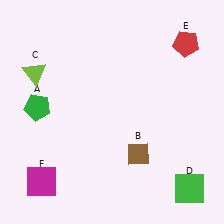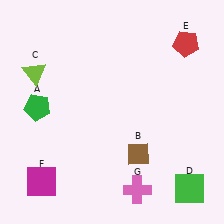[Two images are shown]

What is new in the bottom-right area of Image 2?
A pink cross (G) was added in the bottom-right area of Image 2.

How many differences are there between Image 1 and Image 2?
There is 1 difference between the two images.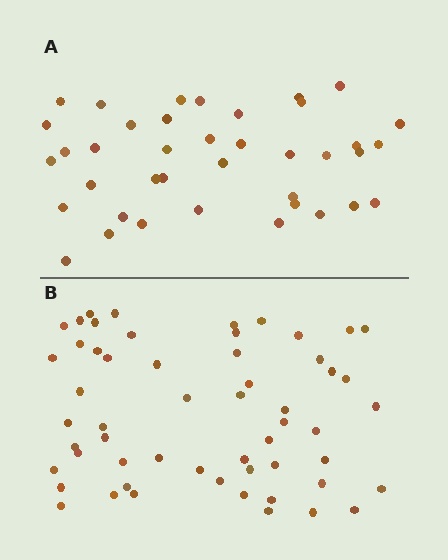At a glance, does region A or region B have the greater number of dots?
Region B (the bottom region) has more dots.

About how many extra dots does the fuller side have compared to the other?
Region B has approximately 15 more dots than region A.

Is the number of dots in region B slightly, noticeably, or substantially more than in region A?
Region B has noticeably more, but not dramatically so. The ratio is roughly 1.4 to 1.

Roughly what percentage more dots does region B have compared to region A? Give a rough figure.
About 45% more.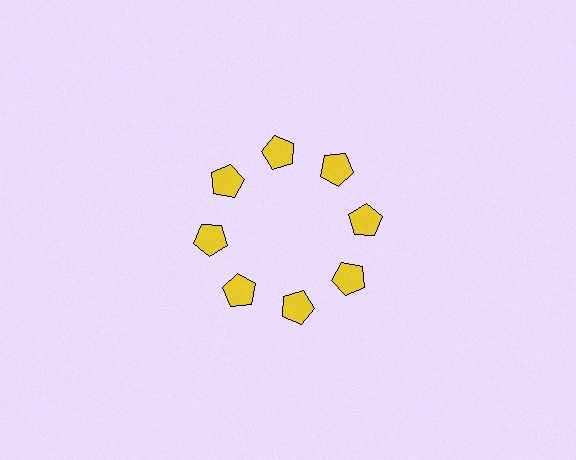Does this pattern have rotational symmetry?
Yes, this pattern has 8-fold rotational symmetry. It looks the same after rotating 45 degrees around the center.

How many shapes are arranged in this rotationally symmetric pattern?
There are 8 shapes, arranged in 8 groups of 1.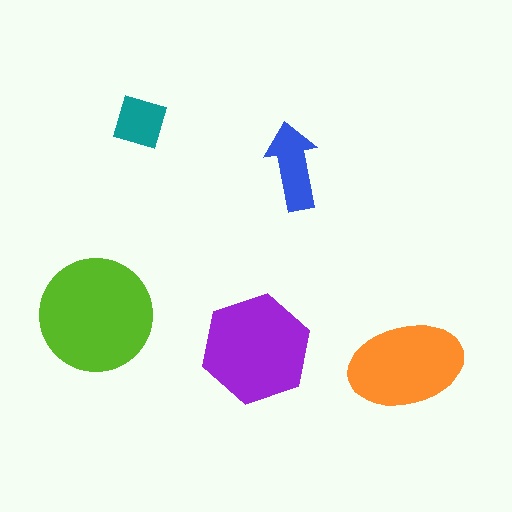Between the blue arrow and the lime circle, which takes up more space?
The lime circle.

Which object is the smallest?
The teal diamond.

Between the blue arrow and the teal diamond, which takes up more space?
The blue arrow.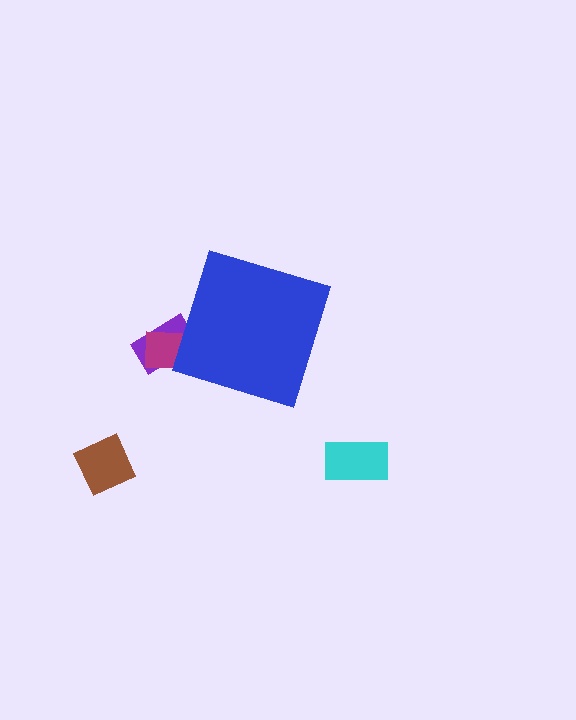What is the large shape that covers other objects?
A blue diamond.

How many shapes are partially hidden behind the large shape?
2 shapes are partially hidden.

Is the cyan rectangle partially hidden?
No, the cyan rectangle is fully visible.